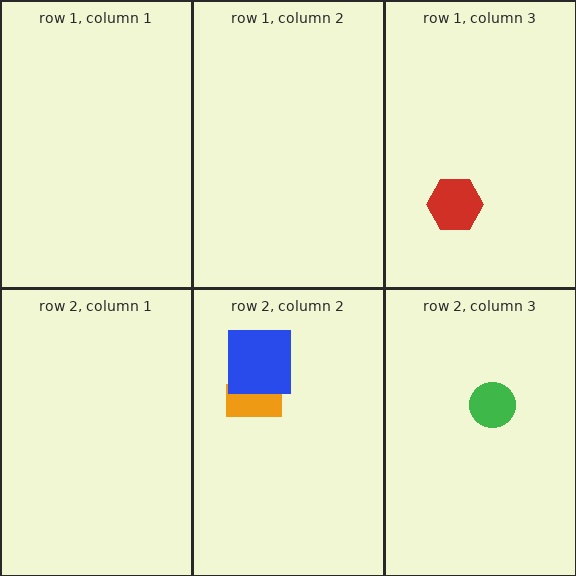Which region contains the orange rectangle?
The row 2, column 2 region.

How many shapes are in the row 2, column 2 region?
2.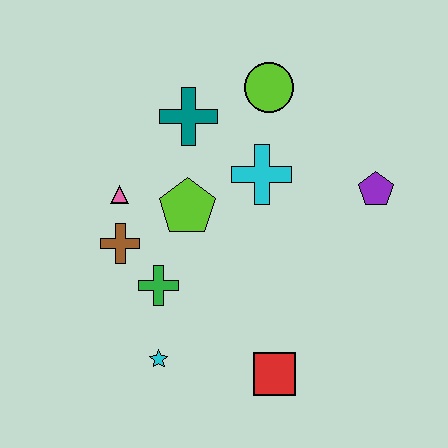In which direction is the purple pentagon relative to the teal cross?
The purple pentagon is to the right of the teal cross.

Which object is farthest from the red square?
The lime circle is farthest from the red square.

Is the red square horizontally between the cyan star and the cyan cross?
No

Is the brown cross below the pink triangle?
Yes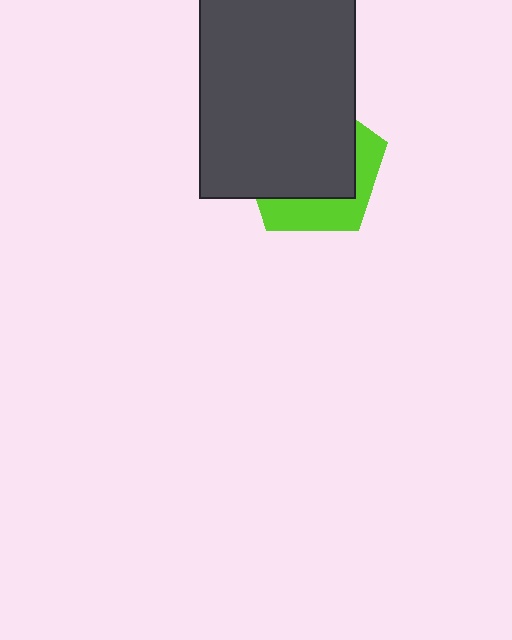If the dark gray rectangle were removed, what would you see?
You would see the complete lime pentagon.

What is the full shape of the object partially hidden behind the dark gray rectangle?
The partially hidden object is a lime pentagon.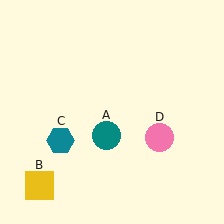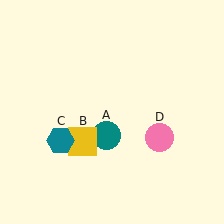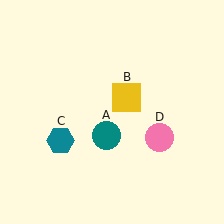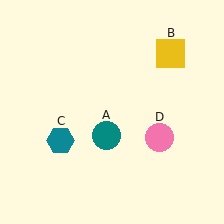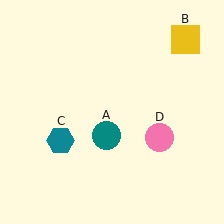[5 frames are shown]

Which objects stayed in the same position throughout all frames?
Teal circle (object A) and teal hexagon (object C) and pink circle (object D) remained stationary.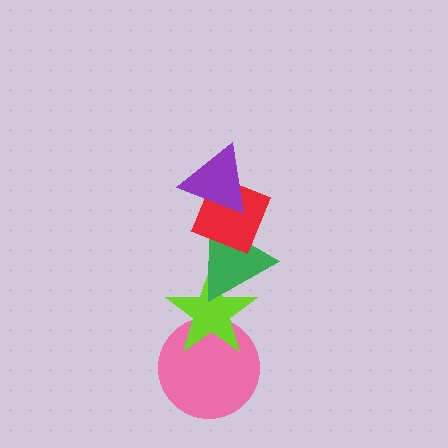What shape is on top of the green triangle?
The red diamond is on top of the green triangle.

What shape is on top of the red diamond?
The purple triangle is on top of the red diamond.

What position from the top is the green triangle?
The green triangle is 3rd from the top.